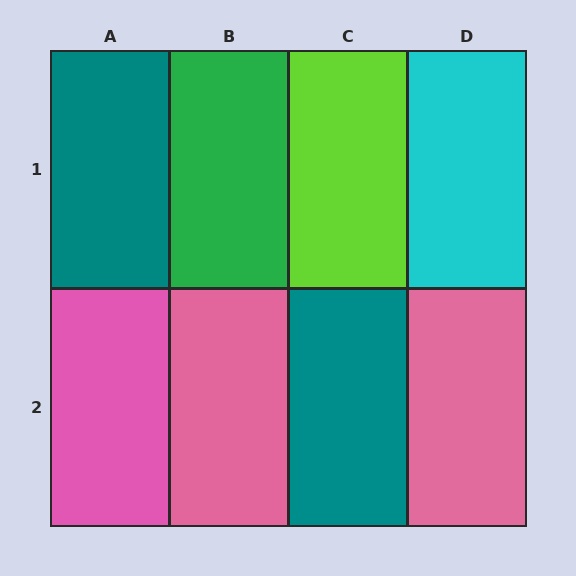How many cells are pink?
3 cells are pink.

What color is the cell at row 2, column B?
Pink.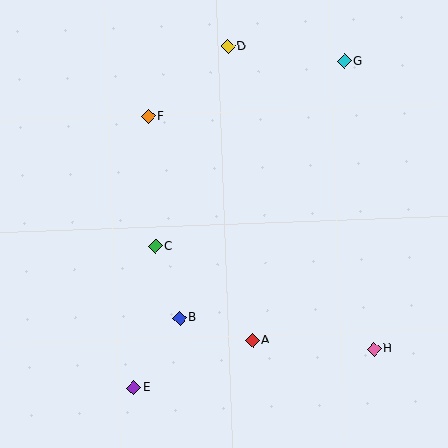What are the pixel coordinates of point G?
Point G is at (344, 61).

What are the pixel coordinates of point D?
Point D is at (228, 46).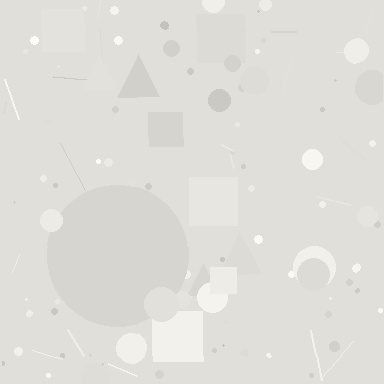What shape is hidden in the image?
A circle is hidden in the image.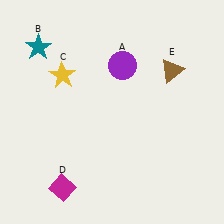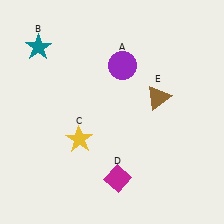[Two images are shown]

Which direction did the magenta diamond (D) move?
The magenta diamond (D) moved right.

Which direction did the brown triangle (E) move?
The brown triangle (E) moved down.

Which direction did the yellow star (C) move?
The yellow star (C) moved down.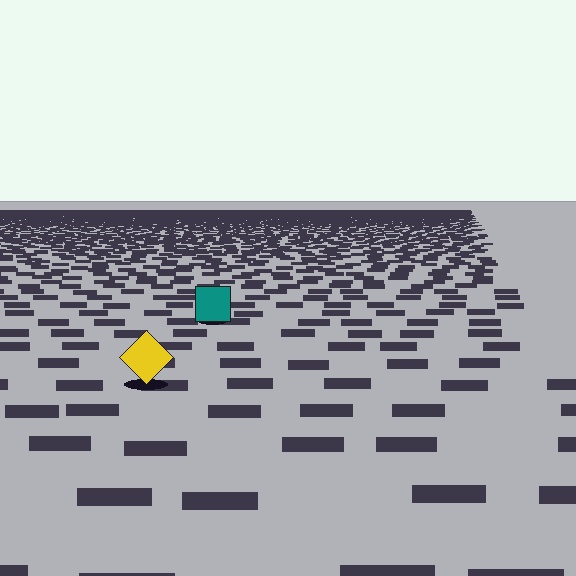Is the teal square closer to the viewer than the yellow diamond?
No. The yellow diamond is closer — you can tell from the texture gradient: the ground texture is coarser near it.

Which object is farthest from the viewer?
The teal square is farthest from the viewer. It appears smaller and the ground texture around it is denser.